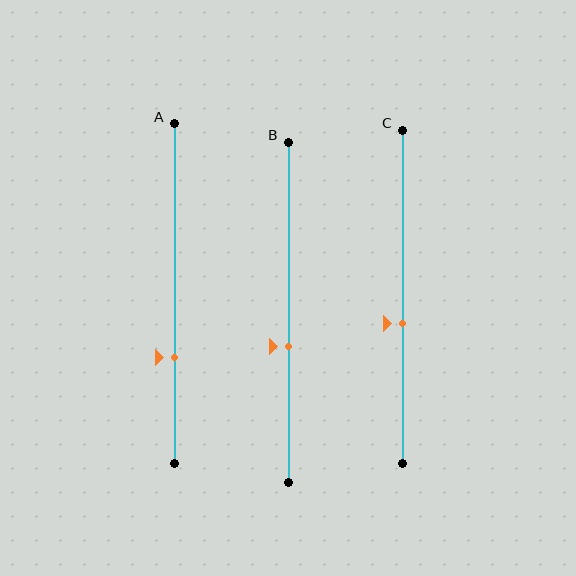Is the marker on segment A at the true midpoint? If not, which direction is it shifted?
No, the marker on segment A is shifted downward by about 19% of the segment length.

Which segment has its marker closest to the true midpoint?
Segment C has its marker closest to the true midpoint.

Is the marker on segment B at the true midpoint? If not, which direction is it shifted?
No, the marker on segment B is shifted downward by about 10% of the segment length.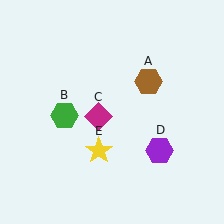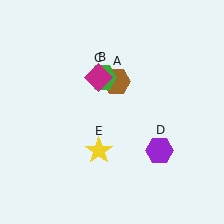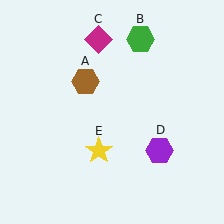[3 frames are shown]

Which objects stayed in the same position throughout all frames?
Purple hexagon (object D) and yellow star (object E) remained stationary.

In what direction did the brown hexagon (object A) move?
The brown hexagon (object A) moved left.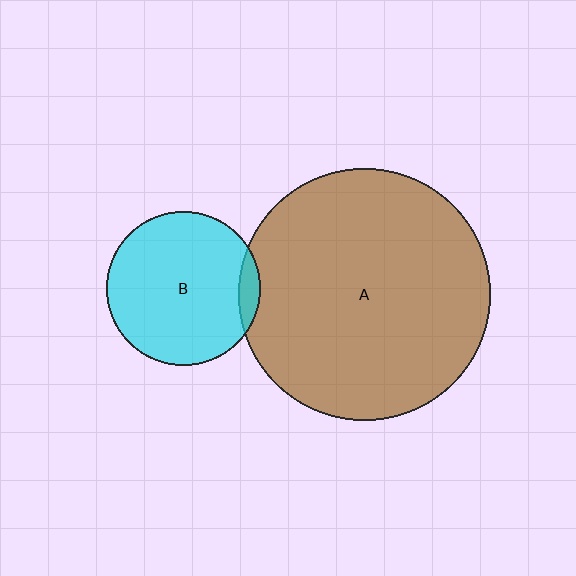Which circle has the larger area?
Circle A (brown).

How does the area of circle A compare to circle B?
Approximately 2.7 times.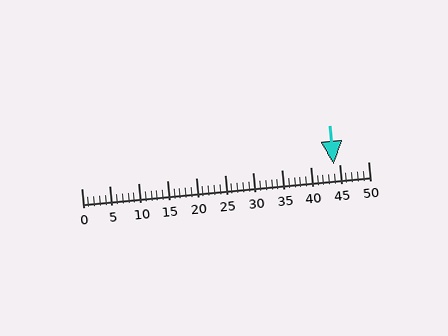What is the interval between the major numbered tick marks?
The major tick marks are spaced 5 units apart.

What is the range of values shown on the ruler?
The ruler shows values from 0 to 50.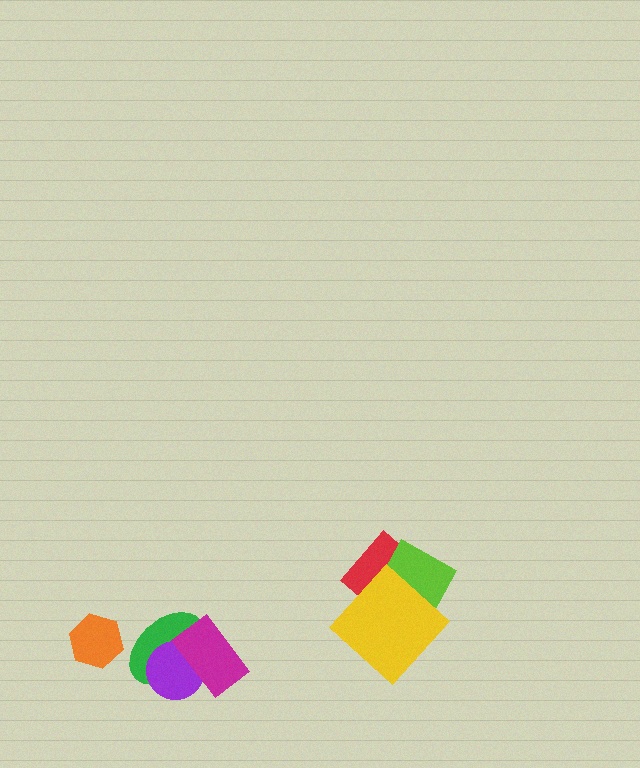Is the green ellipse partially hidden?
Yes, it is partially covered by another shape.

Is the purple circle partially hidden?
Yes, it is partially covered by another shape.